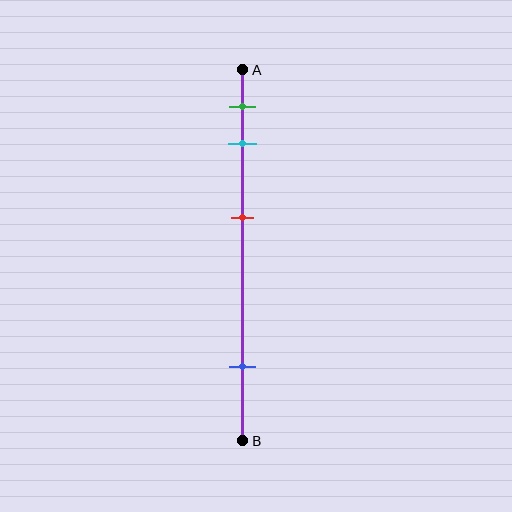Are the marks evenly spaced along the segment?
No, the marks are not evenly spaced.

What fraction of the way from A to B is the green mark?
The green mark is approximately 10% (0.1) of the way from A to B.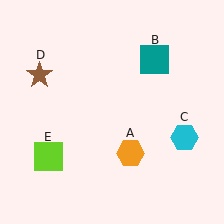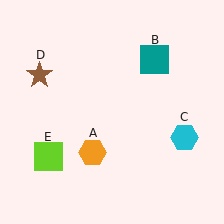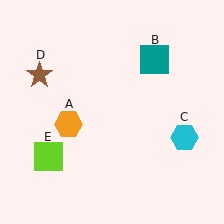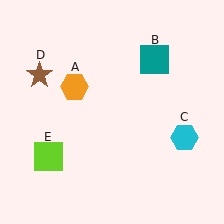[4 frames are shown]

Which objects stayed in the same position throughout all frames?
Teal square (object B) and cyan hexagon (object C) and brown star (object D) and lime square (object E) remained stationary.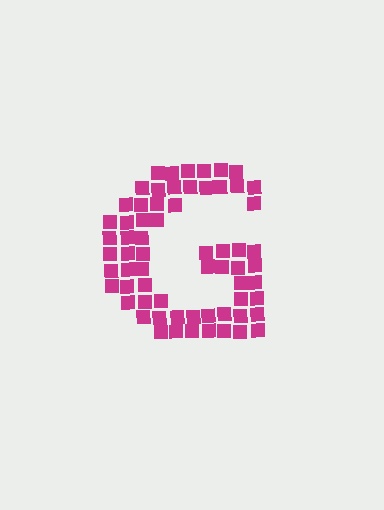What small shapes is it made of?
It is made of small squares.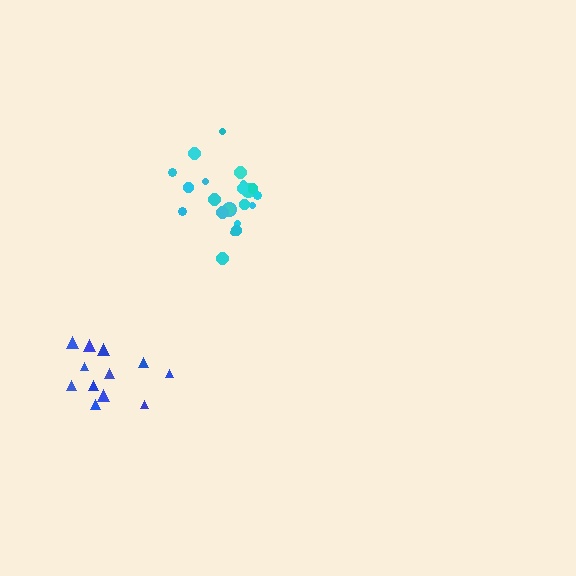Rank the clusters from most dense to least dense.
cyan, blue.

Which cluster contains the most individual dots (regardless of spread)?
Cyan (22).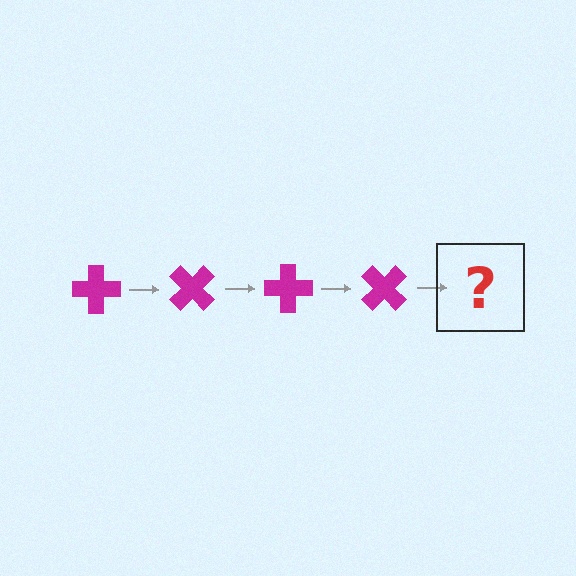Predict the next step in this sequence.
The next step is a magenta cross rotated 180 degrees.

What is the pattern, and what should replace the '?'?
The pattern is that the cross rotates 45 degrees each step. The '?' should be a magenta cross rotated 180 degrees.